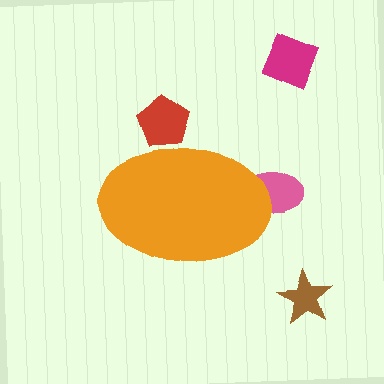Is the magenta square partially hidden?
No, the magenta square is fully visible.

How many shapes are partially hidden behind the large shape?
2 shapes are partially hidden.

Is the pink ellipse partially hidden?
Yes, the pink ellipse is partially hidden behind the orange ellipse.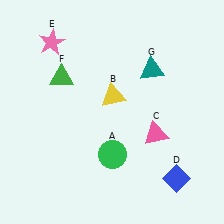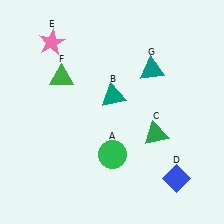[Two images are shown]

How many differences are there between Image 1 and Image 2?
There are 2 differences between the two images.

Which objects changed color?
B changed from yellow to teal. C changed from pink to green.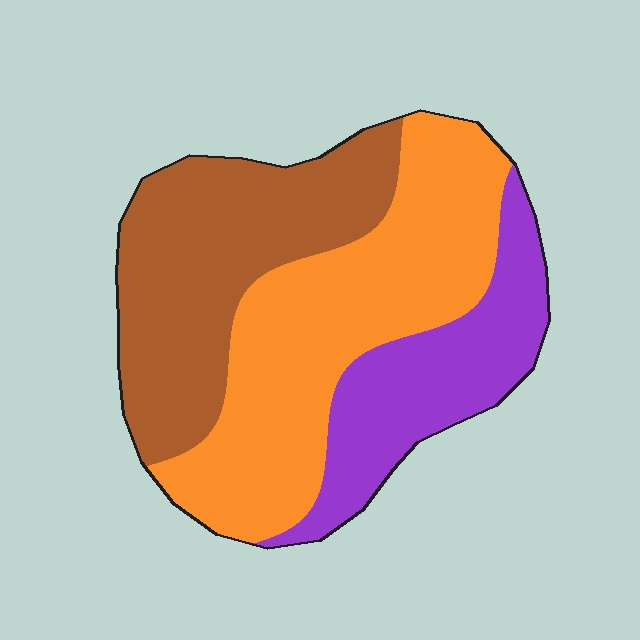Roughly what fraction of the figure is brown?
Brown covers 35% of the figure.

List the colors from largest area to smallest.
From largest to smallest: orange, brown, purple.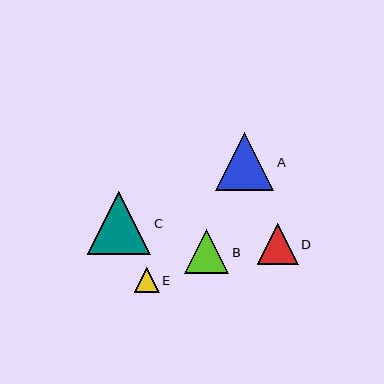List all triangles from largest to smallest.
From largest to smallest: C, A, B, D, E.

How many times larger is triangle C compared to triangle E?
Triangle C is approximately 2.6 times the size of triangle E.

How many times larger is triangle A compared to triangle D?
Triangle A is approximately 1.4 times the size of triangle D.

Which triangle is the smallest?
Triangle E is the smallest with a size of approximately 24 pixels.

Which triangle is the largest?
Triangle C is the largest with a size of approximately 63 pixels.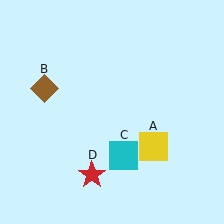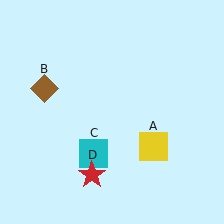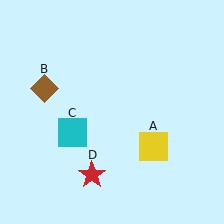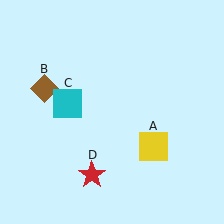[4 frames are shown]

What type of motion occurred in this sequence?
The cyan square (object C) rotated clockwise around the center of the scene.